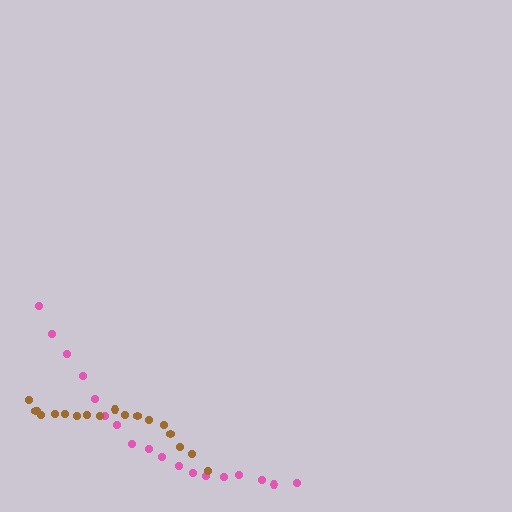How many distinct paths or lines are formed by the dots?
There are 2 distinct paths.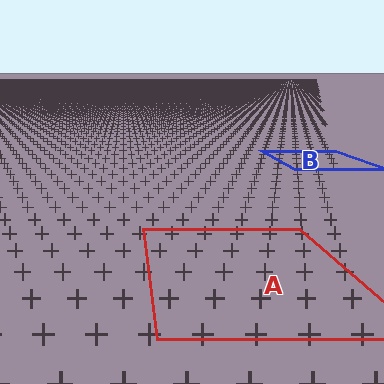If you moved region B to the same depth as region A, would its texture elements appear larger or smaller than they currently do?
They would appear larger. At a closer depth, the same texture elements are projected at a bigger on-screen size.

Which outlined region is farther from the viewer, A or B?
Region B is farther from the viewer — the texture elements inside it appear smaller and more densely packed.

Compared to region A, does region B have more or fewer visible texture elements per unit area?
Region B has more texture elements per unit area — they are packed more densely because it is farther away.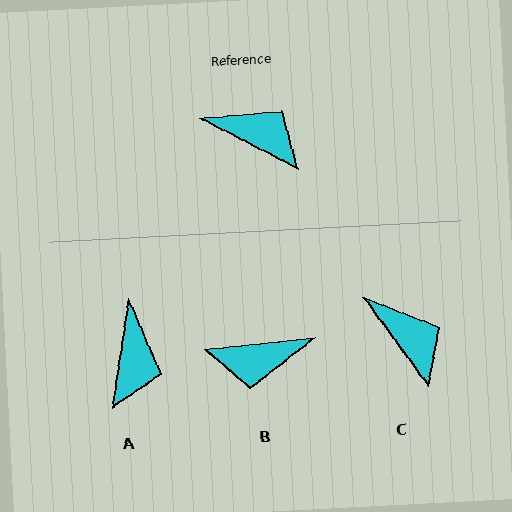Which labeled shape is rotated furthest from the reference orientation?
B, about 147 degrees away.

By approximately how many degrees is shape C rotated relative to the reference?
Approximately 27 degrees clockwise.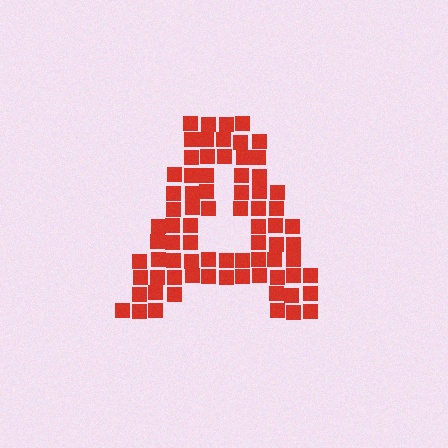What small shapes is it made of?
It is made of small squares.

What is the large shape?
The large shape is the letter A.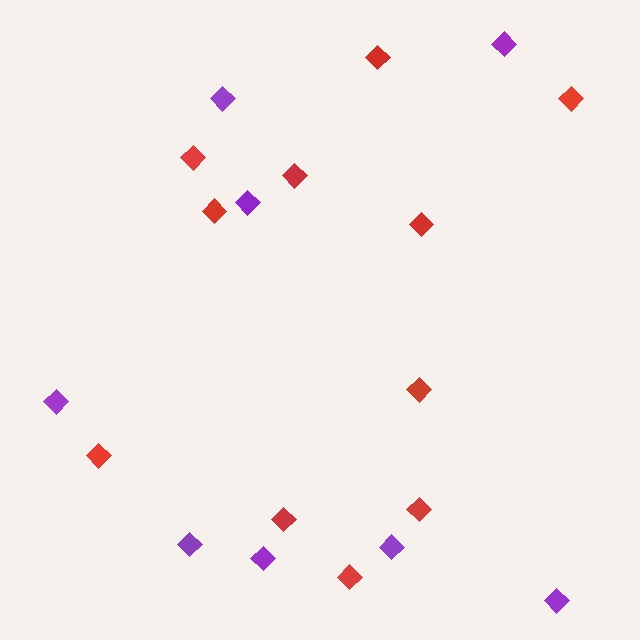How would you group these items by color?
There are 2 groups: one group of purple diamonds (8) and one group of red diamonds (11).